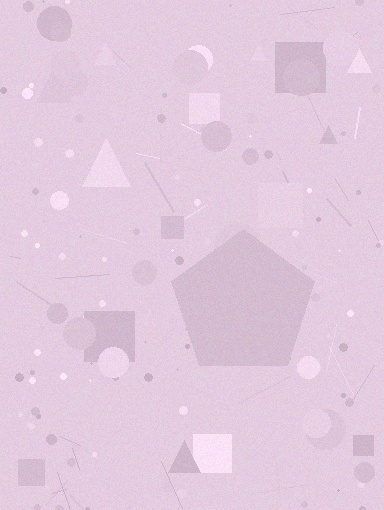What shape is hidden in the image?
A pentagon is hidden in the image.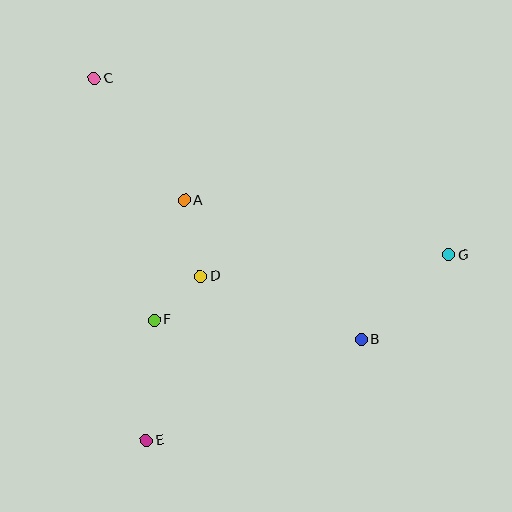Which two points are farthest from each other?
Points C and G are farthest from each other.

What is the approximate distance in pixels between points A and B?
The distance between A and B is approximately 225 pixels.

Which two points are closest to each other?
Points D and F are closest to each other.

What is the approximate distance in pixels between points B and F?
The distance between B and F is approximately 207 pixels.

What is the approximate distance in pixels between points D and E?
The distance between D and E is approximately 173 pixels.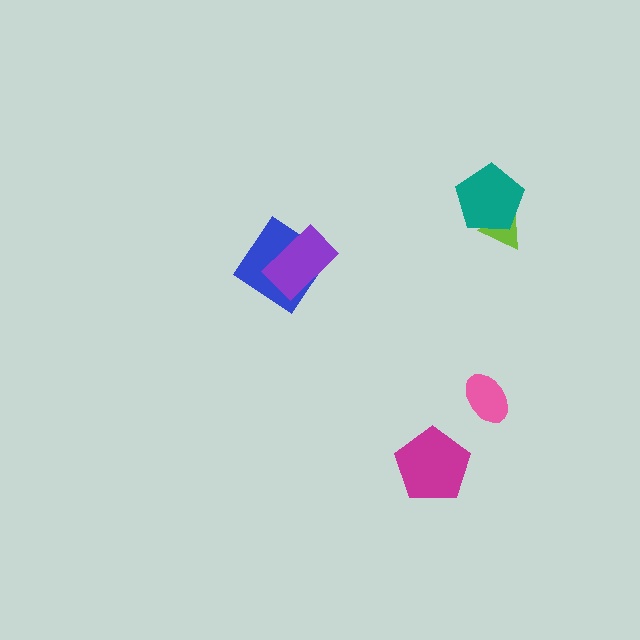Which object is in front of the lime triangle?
The teal pentagon is in front of the lime triangle.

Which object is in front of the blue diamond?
The purple rectangle is in front of the blue diamond.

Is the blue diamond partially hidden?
Yes, it is partially covered by another shape.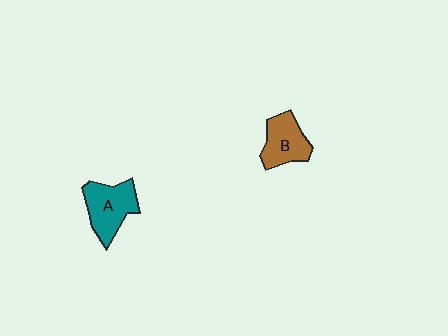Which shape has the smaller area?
Shape B (brown).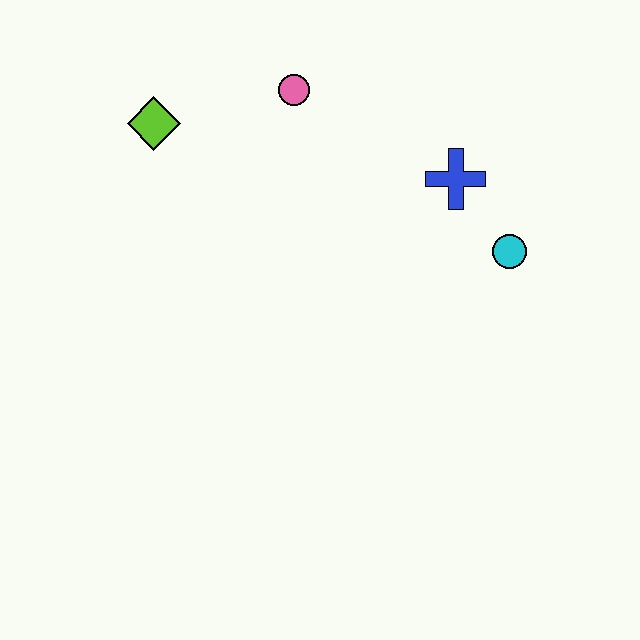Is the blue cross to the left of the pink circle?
No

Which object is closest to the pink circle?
The lime diamond is closest to the pink circle.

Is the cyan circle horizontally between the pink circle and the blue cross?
No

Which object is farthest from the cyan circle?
The lime diamond is farthest from the cyan circle.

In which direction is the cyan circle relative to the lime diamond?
The cyan circle is to the right of the lime diamond.